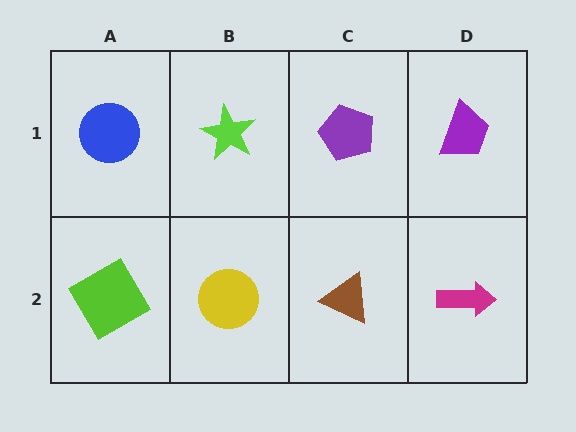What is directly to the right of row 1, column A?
A lime star.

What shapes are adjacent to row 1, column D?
A magenta arrow (row 2, column D), a purple pentagon (row 1, column C).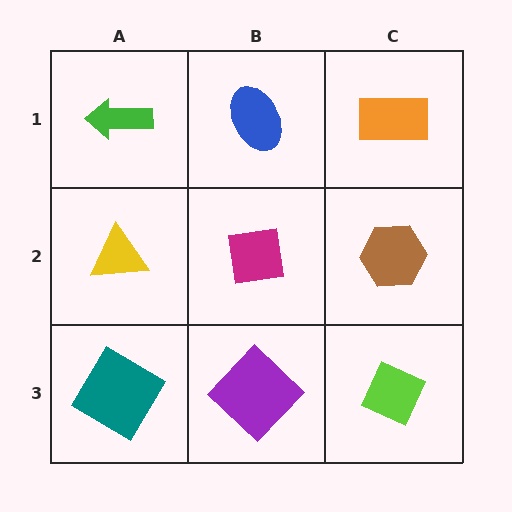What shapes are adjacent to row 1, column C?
A brown hexagon (row 2, column C), a blue ellipse (row 1, column B).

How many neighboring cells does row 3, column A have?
2.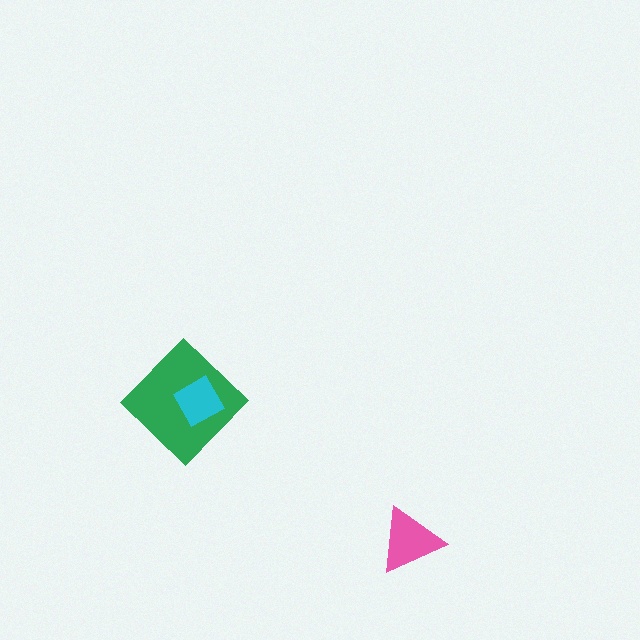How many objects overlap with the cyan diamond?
1 object overlaps with the cyan diamond.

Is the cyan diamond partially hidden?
No, no other shape covers it.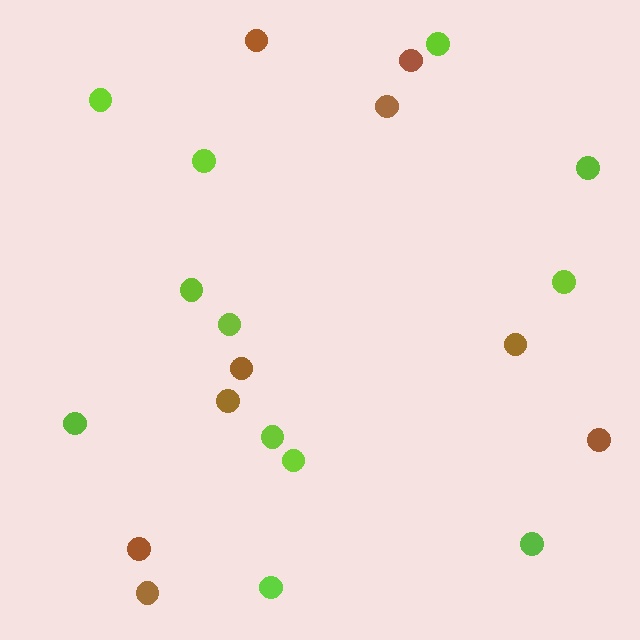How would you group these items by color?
There are 2 groups: one group of brown circles (9) and one group of lime circles (12).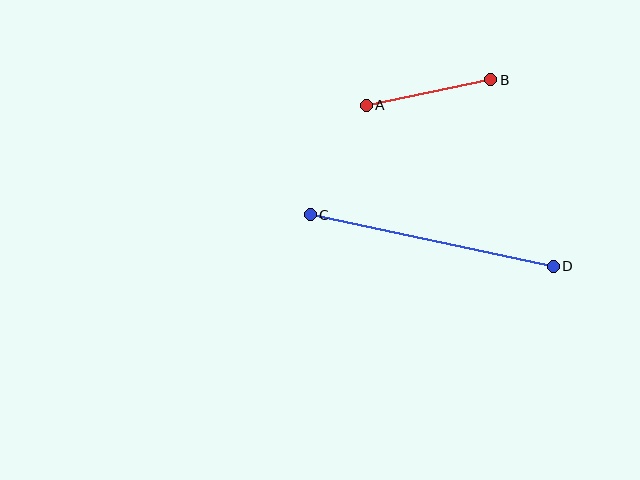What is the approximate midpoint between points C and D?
The midpoint is at approximately (432, 241) pixels.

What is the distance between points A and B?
The distance is approximately 127 pixels.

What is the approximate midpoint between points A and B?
The midpoint is at approximately (428, 93) pixels.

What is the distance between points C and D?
The distance is approximately 248 pixels.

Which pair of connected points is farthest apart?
Points C and D are farthest apart.